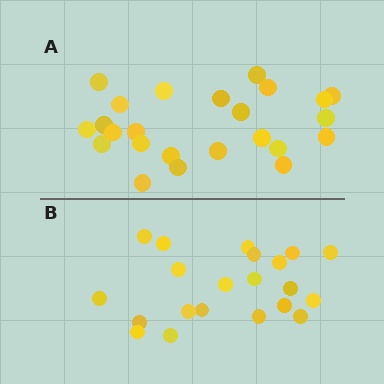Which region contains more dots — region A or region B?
Region A (the top region) has more dots.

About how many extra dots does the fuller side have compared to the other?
Region A has just a few more — roughly 2 or 3 more dots than region B.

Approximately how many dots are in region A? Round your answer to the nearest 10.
About 20 dots. (The exact count is 24, which rounds to 20.)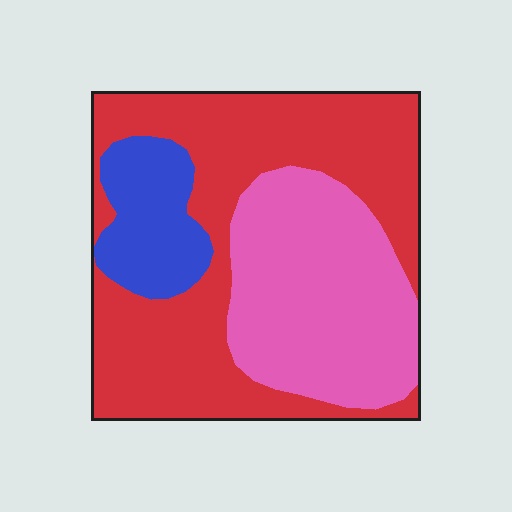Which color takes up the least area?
Blue, at roughly 15%.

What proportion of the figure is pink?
Pink covers 34% of the figure.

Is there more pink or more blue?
Pink.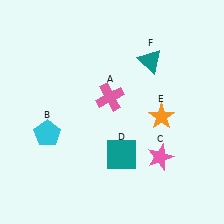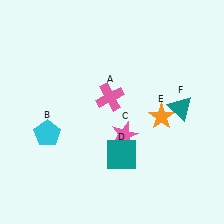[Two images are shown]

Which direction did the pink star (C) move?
The pink star (C) moved left.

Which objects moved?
The objects that moved are: the pink star (C), the teal triangle (F).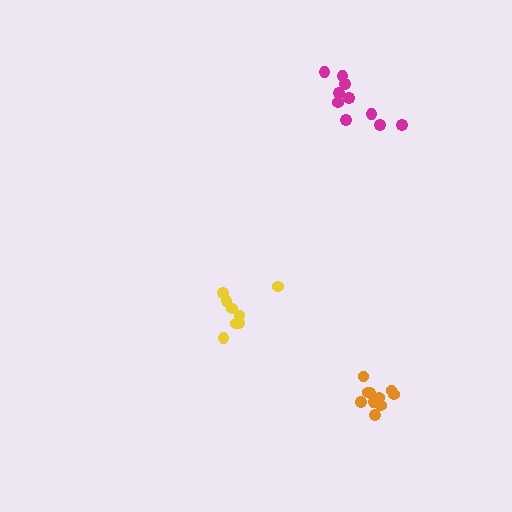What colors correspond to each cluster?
The clusters are colored: yellow, magenta, orange.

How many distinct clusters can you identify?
There are 3 distinct clusters.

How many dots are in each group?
Group 1: 8 dots, Group 2: 10 dots, Group 3: 10 dots (28 total).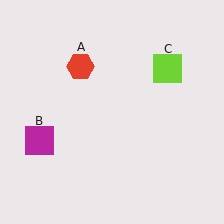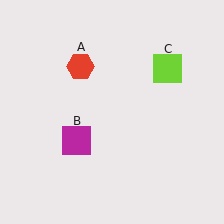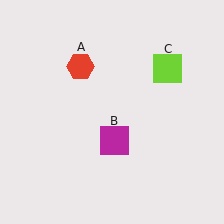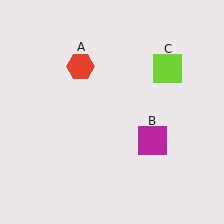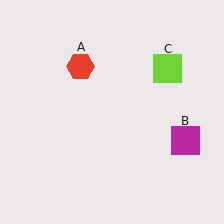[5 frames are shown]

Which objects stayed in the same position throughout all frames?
Red hexagon (object A) and lime square (object C) remained stationary.